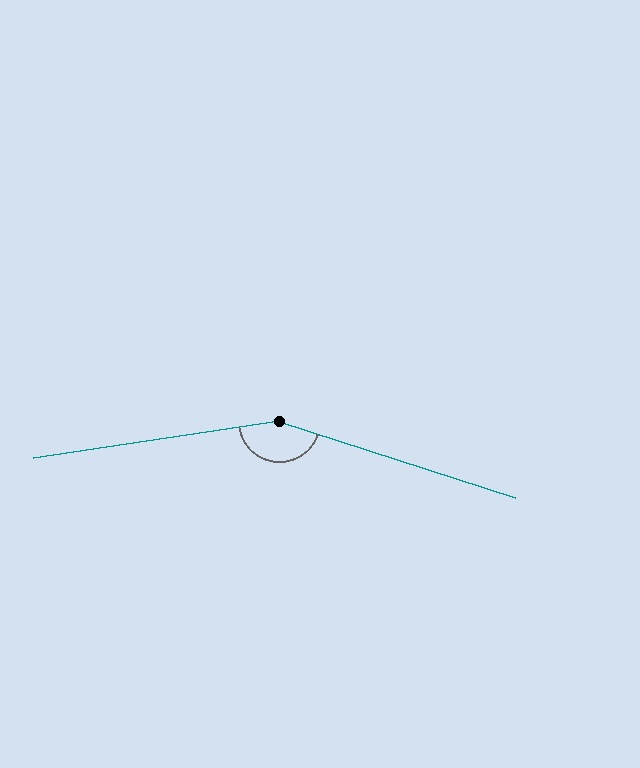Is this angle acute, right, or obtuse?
It is obtuse.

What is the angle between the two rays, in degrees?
Approximately 154 degrees.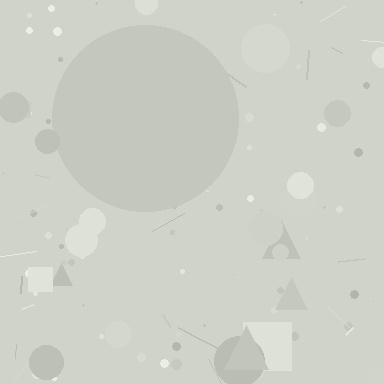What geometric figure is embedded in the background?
A circle is embedded in the background.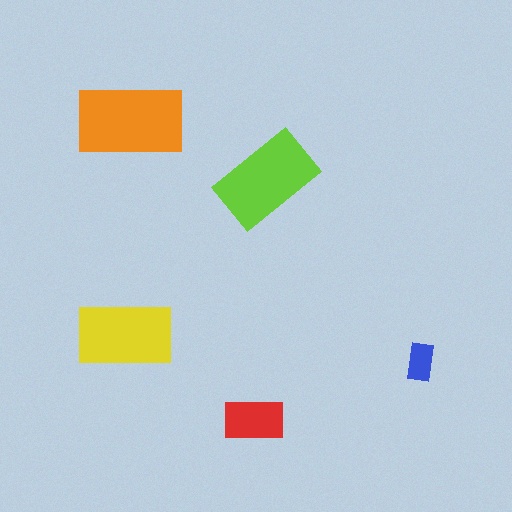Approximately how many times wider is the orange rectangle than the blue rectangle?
About 3 times wider.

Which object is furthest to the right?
The blue rectangle is rightmost.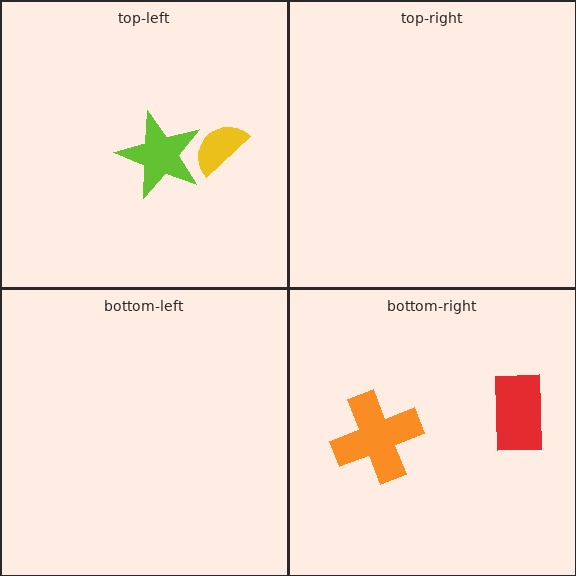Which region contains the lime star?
The top-left region.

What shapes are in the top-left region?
The lime star, the yellow semicircle.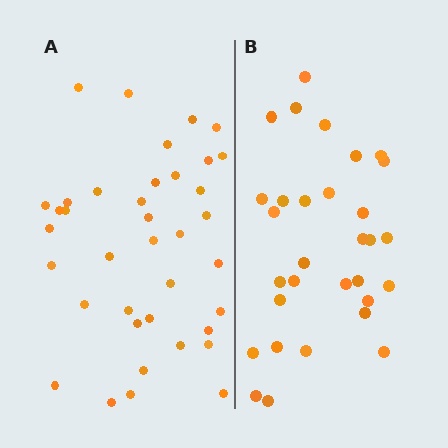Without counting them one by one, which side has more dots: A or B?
Region A (the left region) has more dots.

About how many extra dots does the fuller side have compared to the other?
Region A has roughly 8 or so more dots than region B.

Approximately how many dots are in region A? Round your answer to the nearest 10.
About 40 dots. (The exact count is 38, which rounds to 40.)